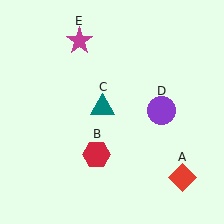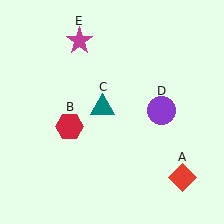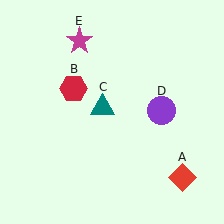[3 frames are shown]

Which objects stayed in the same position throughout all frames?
Red diamond (object A) and teal triangle (object C) and purple circle (object D) and magenta star (object E) remained stationary.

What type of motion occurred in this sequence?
The red hexagon (object B) rotated clockwise around the center of the scene.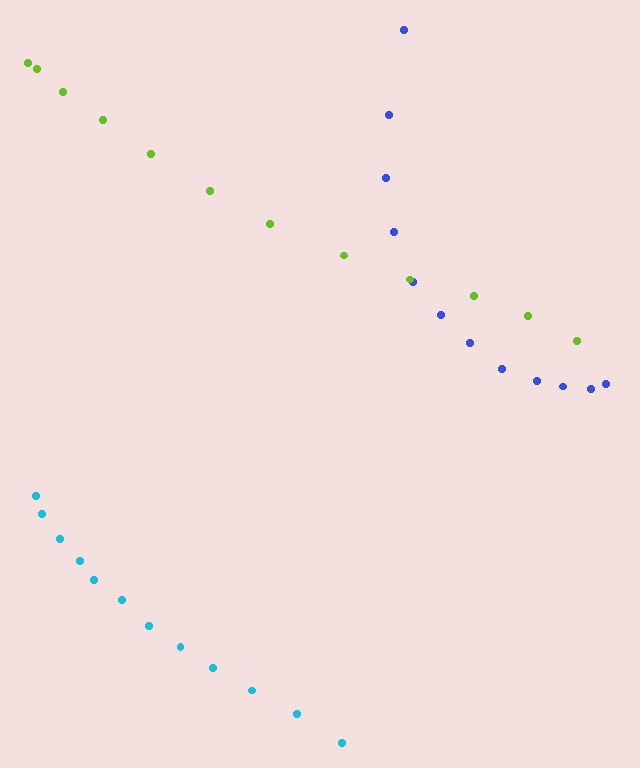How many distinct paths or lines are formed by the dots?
There are 3 distinct paths.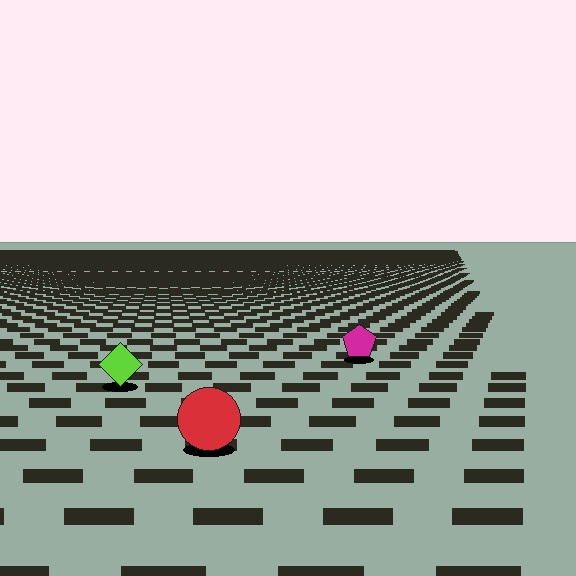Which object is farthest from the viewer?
The magenta pentagon is farthest from the viewer. It appears smaller and the ground texture around it is denser.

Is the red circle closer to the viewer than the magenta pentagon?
Yes. The red circle is closer — you can tell from the texture gradient: the ground texture is coarser near it.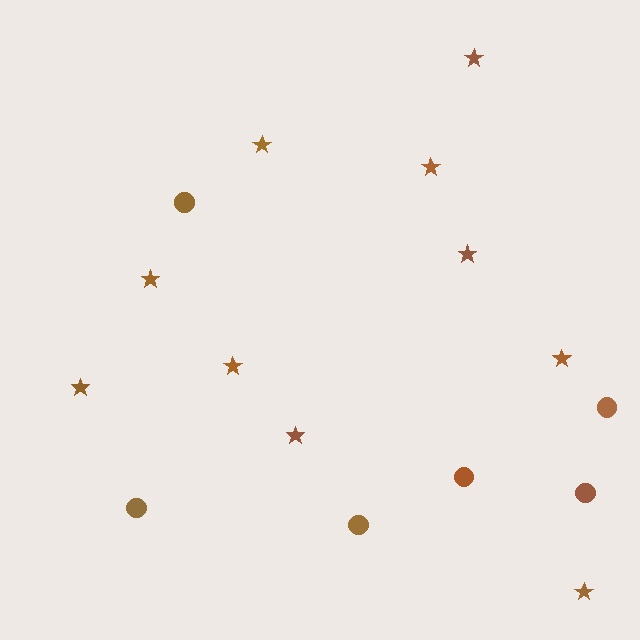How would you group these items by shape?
There are 2 groups: one group of stars (10) and one group of circles (6).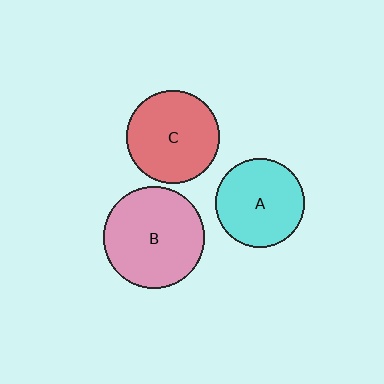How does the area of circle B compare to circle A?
Approximately 1.3 times.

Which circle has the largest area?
Circle B (pink).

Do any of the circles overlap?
No, none of the circles overlap.